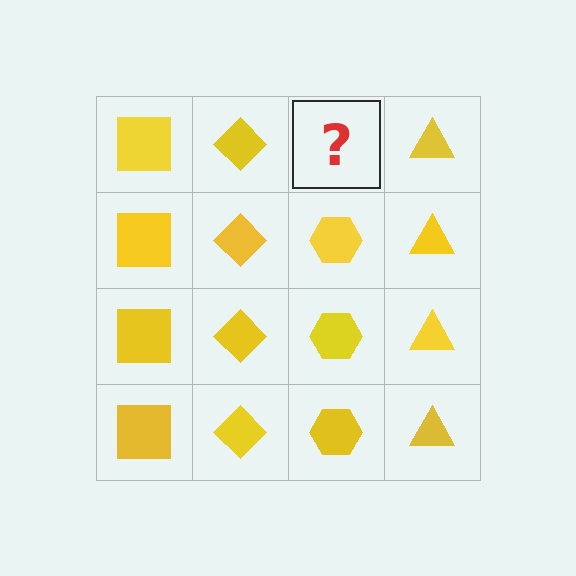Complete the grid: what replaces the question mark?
The question mark should be replaced with a yellow hexagon.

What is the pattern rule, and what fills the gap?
The rule is that each column has a consistent shape. The gap should be filled with a yellow hexagon.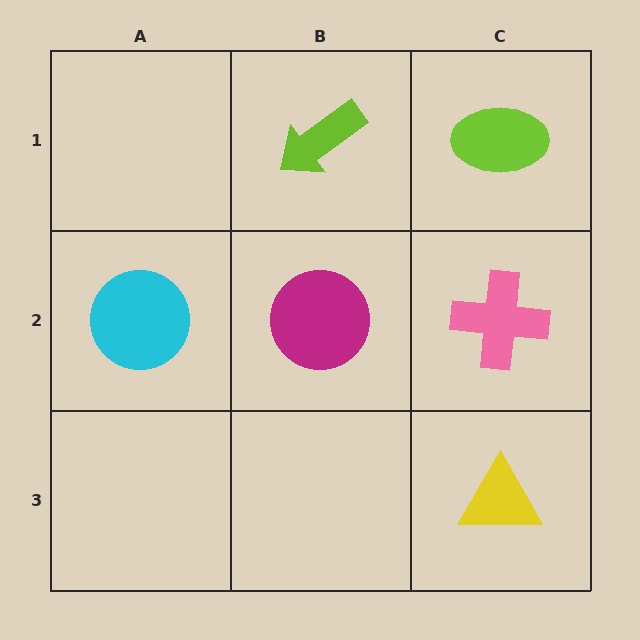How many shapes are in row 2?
3 shapes.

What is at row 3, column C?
A yellow triangle.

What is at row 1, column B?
A lime arrow.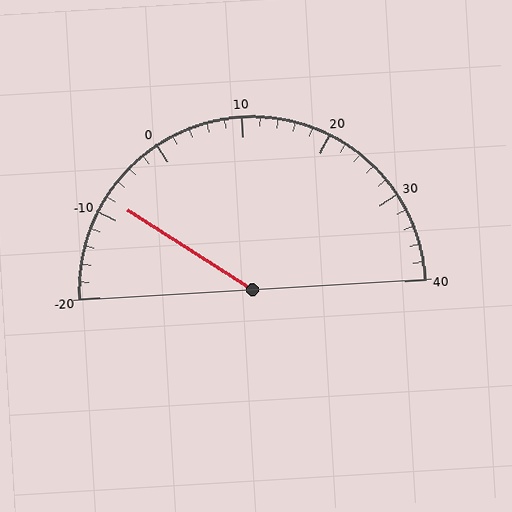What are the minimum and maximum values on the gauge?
The gauge ranges from -20 to 40.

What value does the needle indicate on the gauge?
The needle indicates approximately -8.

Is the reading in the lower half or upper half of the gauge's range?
The reading is in the lower half of the range (-20 to 40).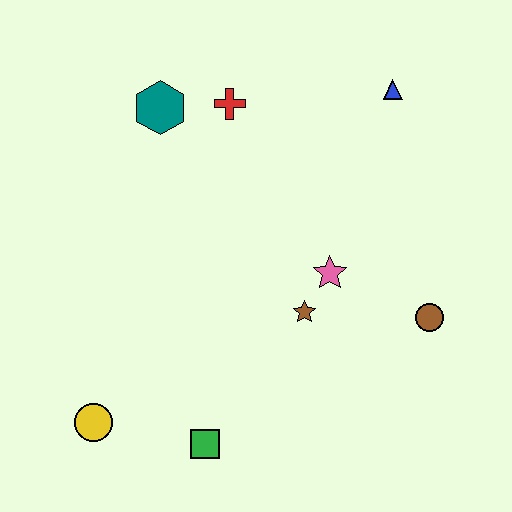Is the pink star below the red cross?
Yes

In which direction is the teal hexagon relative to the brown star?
The teal hexagon is above the brown star.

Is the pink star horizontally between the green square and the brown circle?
Yes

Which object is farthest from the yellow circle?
The blue triangle is farthest from the yellow circle.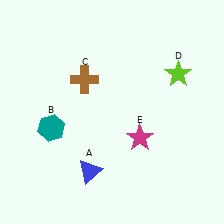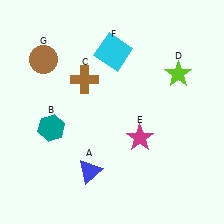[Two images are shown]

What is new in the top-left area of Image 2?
A brown circle (G) was added in the top-left area of Image 2.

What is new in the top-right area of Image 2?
A cyan square (F) was added in the top-right area of Image 2.